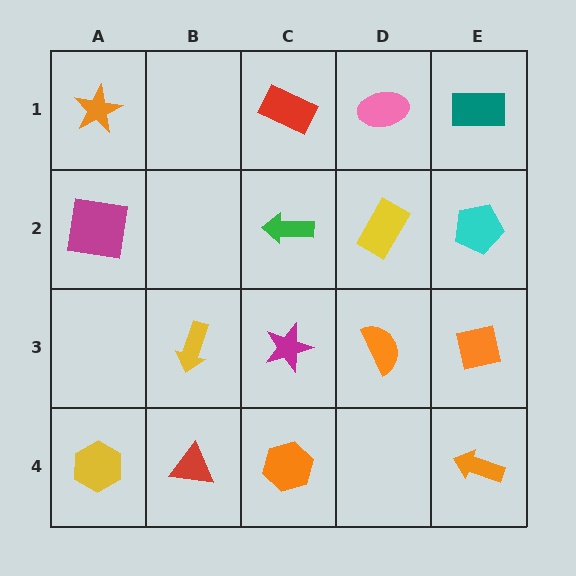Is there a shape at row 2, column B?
No, that cell is empty.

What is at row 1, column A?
An orange star.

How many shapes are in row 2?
4 shapes.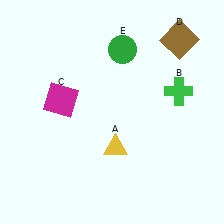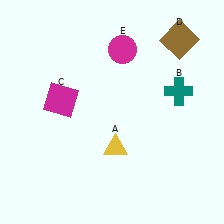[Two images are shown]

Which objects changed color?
B changed from green to teal. E changed from green to magenta.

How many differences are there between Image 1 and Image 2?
There are 2 differences between the two images.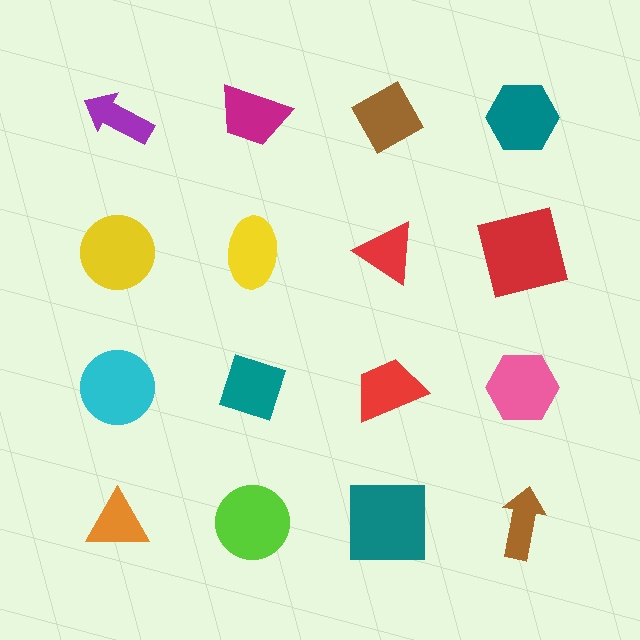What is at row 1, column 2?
A magenta trapezoid.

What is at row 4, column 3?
A teal square.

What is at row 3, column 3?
A red trapezoid.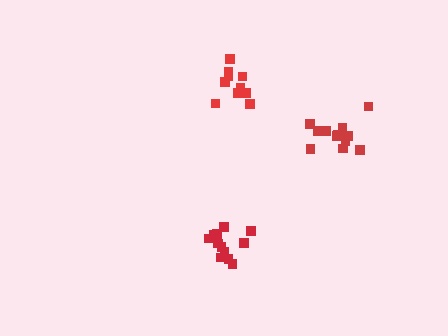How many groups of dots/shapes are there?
There are 3 groups.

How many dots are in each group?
Group 1: 10 dots, Group 2: 12 dots, Group 3: 12 dots (34 total).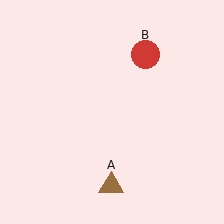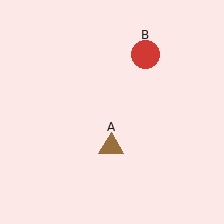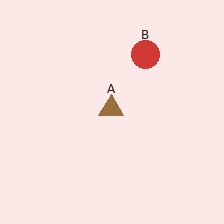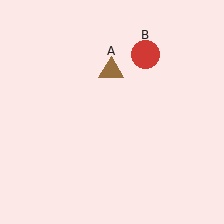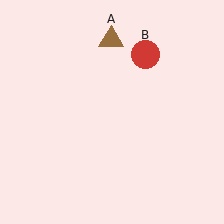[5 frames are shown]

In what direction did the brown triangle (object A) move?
The brown triangle (object A) moved up.